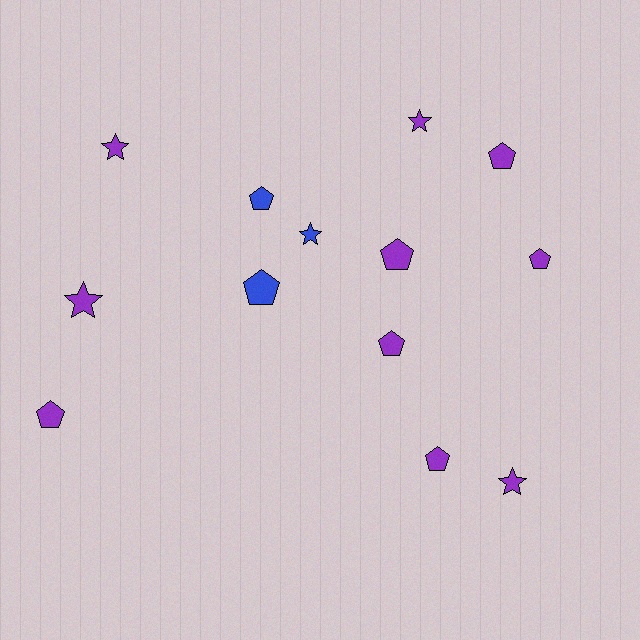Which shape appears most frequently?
Pentagon, with 8 objects.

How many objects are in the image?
There are 13 objects.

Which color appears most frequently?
Purple, with 10 objects.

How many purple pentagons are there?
There are 6 purple pentagons.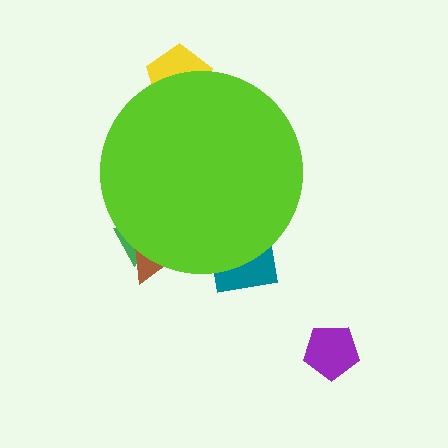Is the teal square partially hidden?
Yes, the teal square is partially hidden behind the lime circle.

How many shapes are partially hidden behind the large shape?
4 shapes are partially hidden.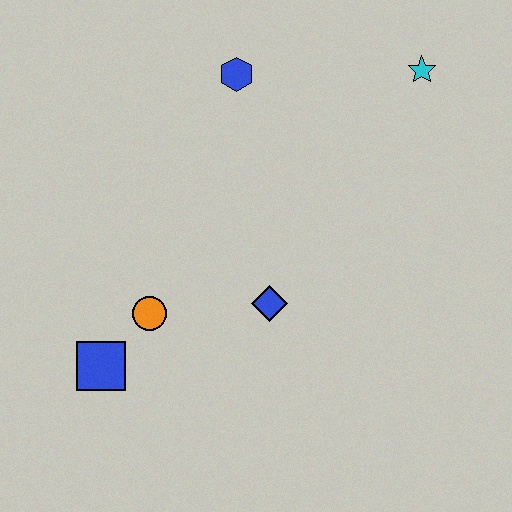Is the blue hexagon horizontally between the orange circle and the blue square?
No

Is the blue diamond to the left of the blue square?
No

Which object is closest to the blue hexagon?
The cyan star is closest to the blue hexagon.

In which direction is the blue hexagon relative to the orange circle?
The blue hexagon is above the orange circle.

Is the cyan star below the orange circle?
No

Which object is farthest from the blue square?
The cyan star is farthest from the blue square.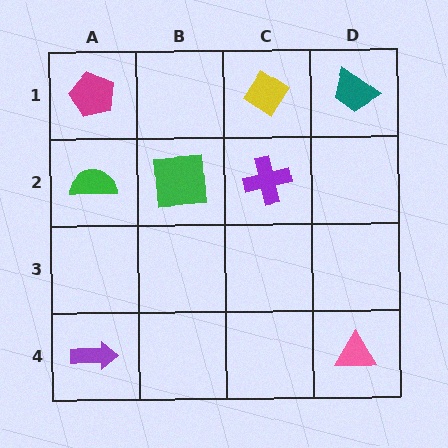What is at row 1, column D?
A teal trapezoid.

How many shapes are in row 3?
0 shapes.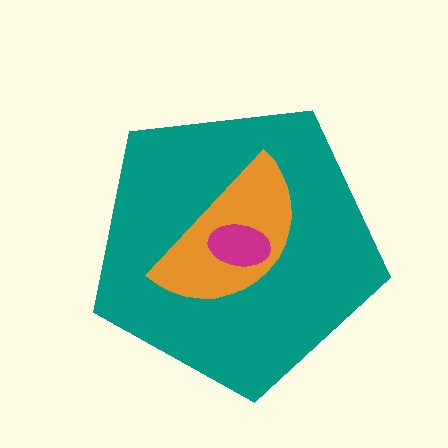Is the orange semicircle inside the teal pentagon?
Yes.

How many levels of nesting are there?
3.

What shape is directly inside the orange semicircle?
The magenta ellipse.